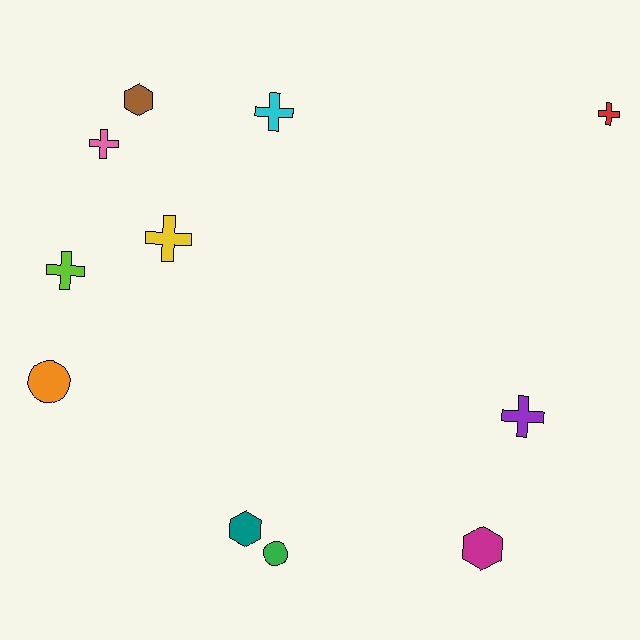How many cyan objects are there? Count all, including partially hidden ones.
There is 1 cyan object.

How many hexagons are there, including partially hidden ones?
There are 3 hexagons.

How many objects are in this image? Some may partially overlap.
There are 11 objects.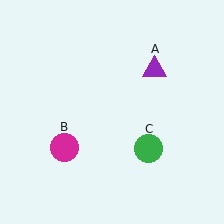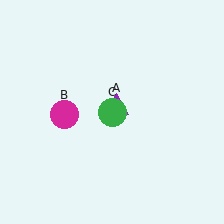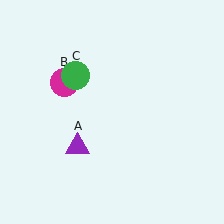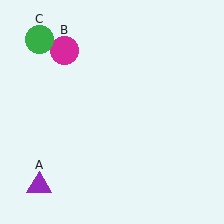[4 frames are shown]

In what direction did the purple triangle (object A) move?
The purple triangle (object A) moved down and to the left.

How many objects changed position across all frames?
3 objects changed position: purple triangle (object A), magenta circle (object B), green circle (object C).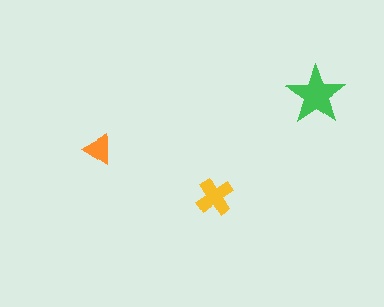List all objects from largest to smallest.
The green star, the yellow cross, the orange triangle.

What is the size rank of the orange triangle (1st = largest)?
3rd.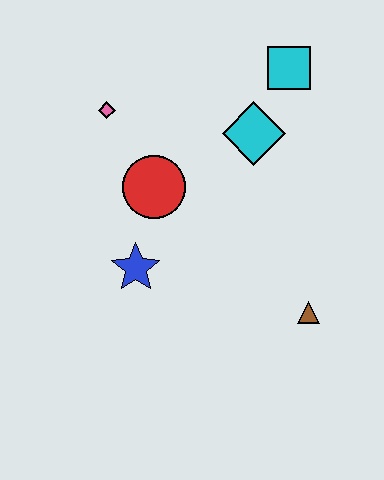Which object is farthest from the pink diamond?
The brown triangle is farthest from the pink diamond.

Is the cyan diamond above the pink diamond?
No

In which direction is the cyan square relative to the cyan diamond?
The cyan square is above the cyan diamond.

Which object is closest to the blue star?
The red circle is closest to the blue star.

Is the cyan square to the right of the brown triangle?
No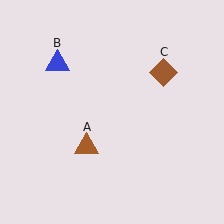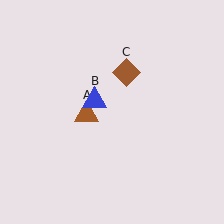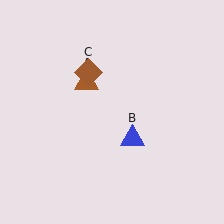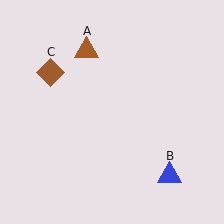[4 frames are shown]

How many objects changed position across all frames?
3 objects changed position: brown triangle (object A), blue triangle (object B), brown diamond (object C).